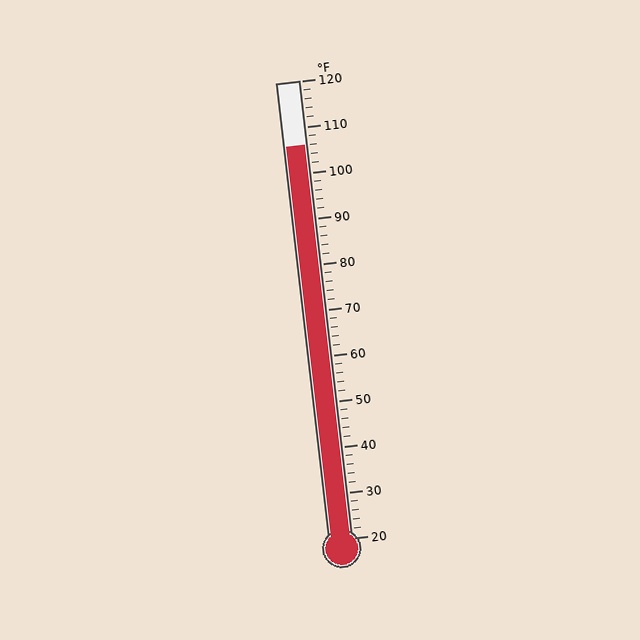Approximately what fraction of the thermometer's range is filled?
The thermometer is filled to approximately 85% of its range.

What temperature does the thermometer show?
The thermometer shows approximately 106°F.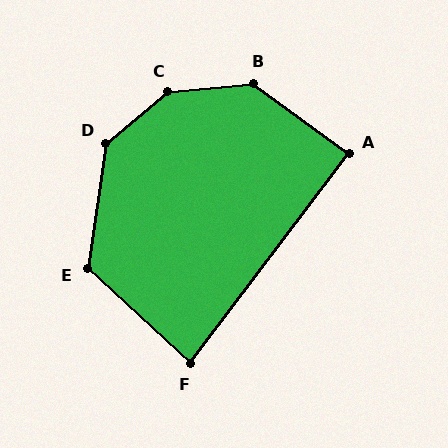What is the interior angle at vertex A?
Approximately 89 degrees (approximately right).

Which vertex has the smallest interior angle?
F, at approximately 84 degrees.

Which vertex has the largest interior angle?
C, at approximately 146 degrees.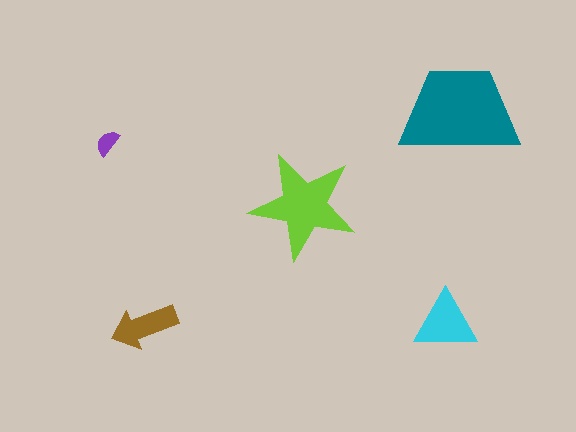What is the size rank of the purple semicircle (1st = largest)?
5th.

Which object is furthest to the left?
The purple semicircle is leftmost.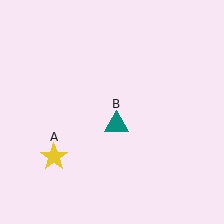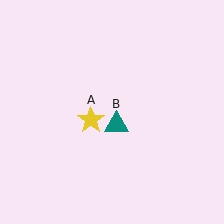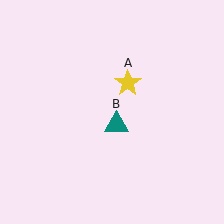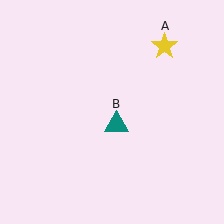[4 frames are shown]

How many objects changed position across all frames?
1 object changed position: yellow star (object A).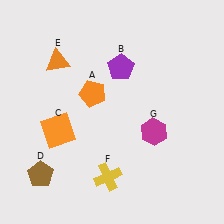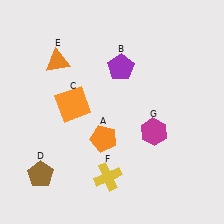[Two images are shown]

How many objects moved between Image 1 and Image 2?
2 objects moved between the two images.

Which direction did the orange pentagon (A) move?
The orange pentagon (A) moved down.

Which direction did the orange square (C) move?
The orange square (C) moved up.